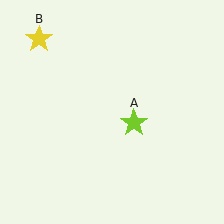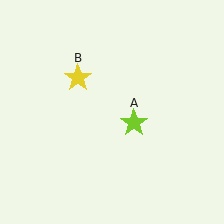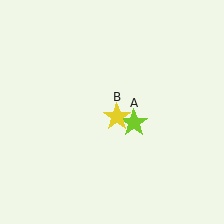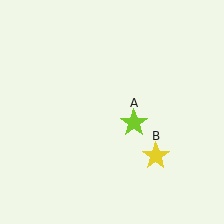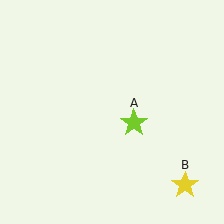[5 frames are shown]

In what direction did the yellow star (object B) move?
The yellow star (object B) moved down and to the right.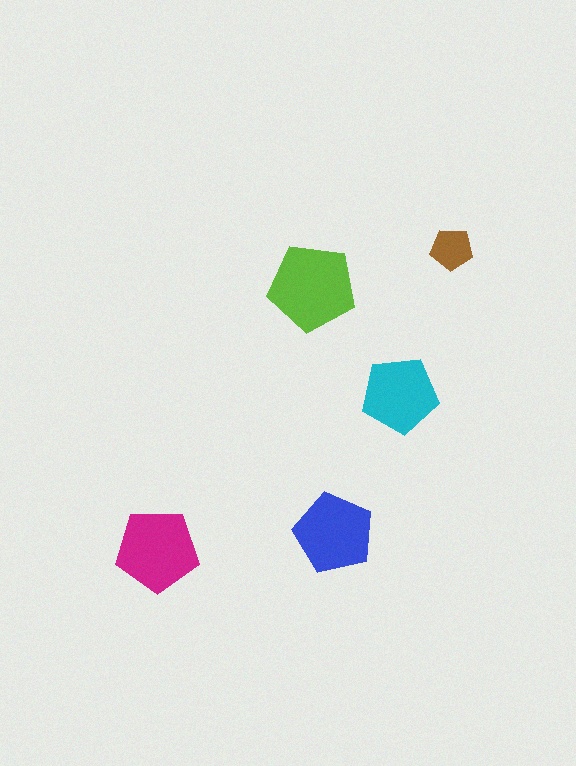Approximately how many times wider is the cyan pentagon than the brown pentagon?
About 2 times wider.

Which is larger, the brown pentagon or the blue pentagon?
The blue one.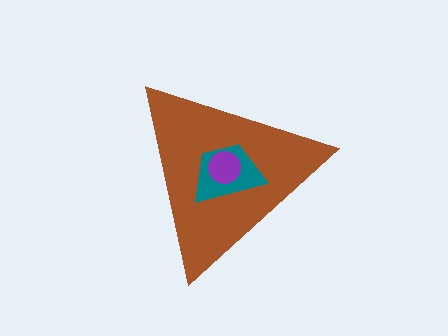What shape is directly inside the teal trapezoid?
The purple circle.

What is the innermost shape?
The purple circle.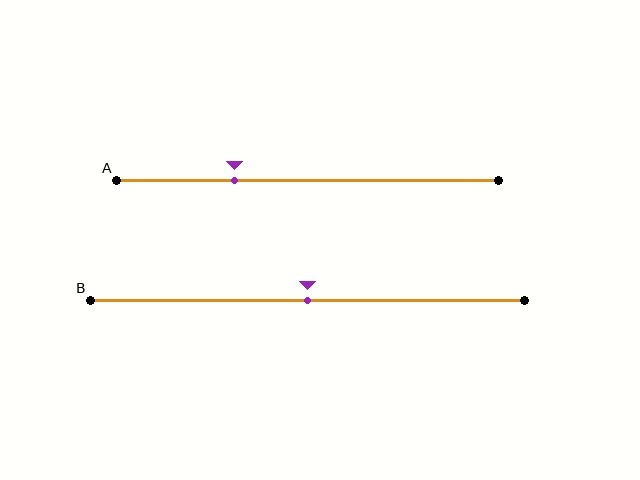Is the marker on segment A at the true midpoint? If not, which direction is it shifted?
No, the marker on segment A is shifted to the left by about 19% of the segment length.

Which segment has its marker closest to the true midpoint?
Segment B has its marker closest to the true midpoint.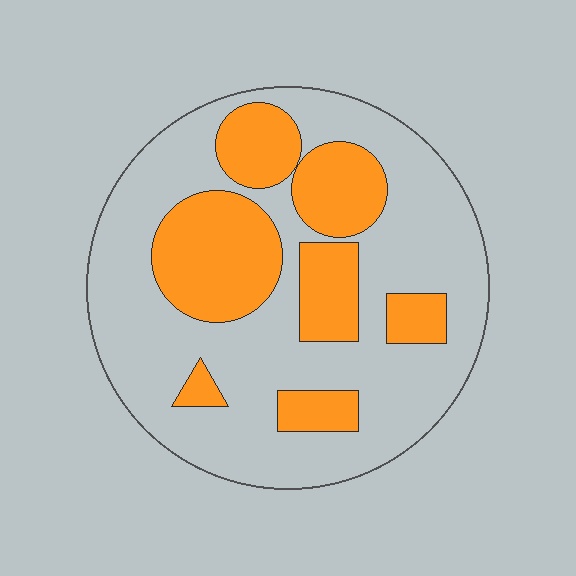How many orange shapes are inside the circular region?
7.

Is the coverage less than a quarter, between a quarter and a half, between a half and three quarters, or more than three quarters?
Between a quarter and a half.